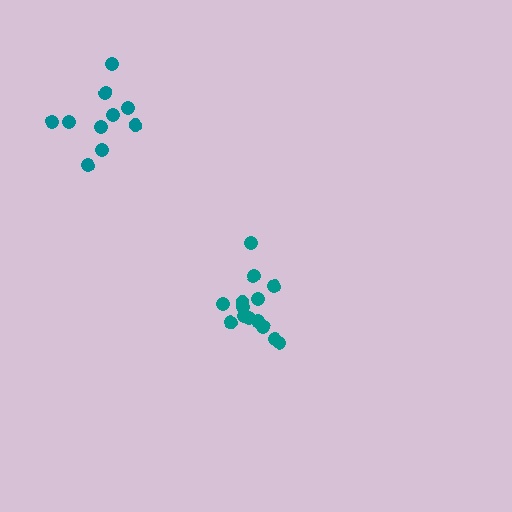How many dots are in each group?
Group 1: 14 dots, Group 2: 10 dots (24 total).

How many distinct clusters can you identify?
There are 2 distinct clusters.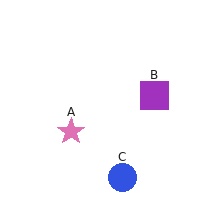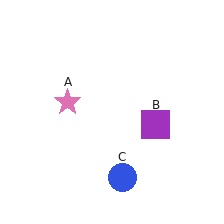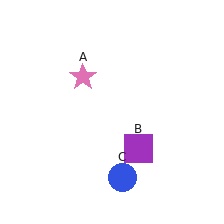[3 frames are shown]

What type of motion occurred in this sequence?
The pink star (object A), purple square (object B) rotated clockwise around the center of the scene.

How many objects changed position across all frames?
2 objects changed position: pink star (object A), purple square (object B).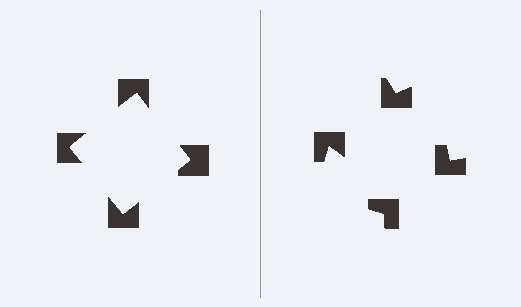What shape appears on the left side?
An illusory square.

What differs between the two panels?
The notched squares are positioned identically on both sides; only the wedge orientations differ. On the left they align to a square; on the right they are misaligned.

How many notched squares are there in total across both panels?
8 — 4 on each side.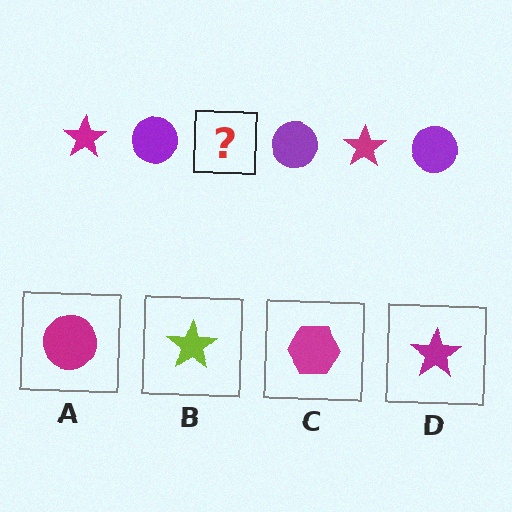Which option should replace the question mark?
Option D.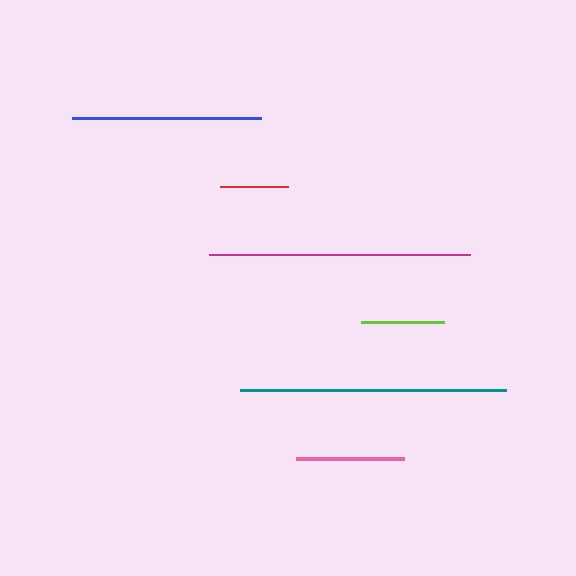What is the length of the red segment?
The red segment is approximately 68 pixels long.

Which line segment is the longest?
The teal line is the longest at approximately 265 pixels.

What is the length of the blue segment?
The blue segment is approximately 189 pixels long.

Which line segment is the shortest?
The red line is the shortest at approximately 68 pixels.